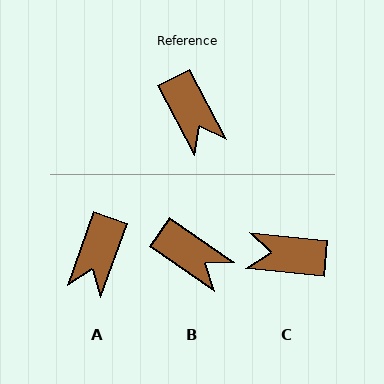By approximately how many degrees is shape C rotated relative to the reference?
Approximately 124 degrees clockwise.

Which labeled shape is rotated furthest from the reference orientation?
C, about 124 degrees away.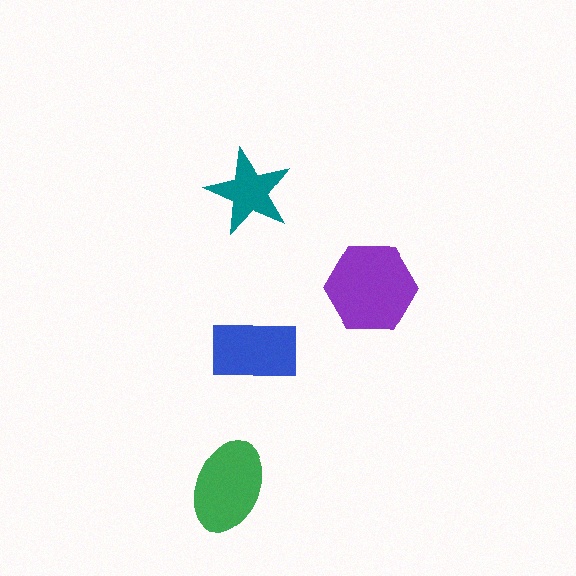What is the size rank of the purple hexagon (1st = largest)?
1st.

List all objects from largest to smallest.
The purple hexagon, the green ellipse, the blue rectangle, the teal star.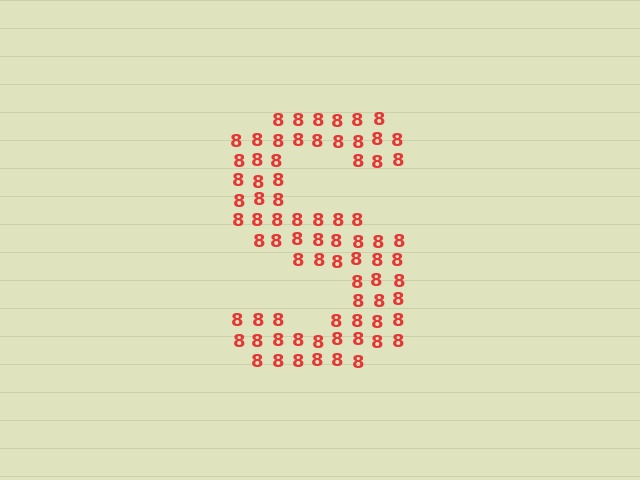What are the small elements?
The small elements are digit 8's.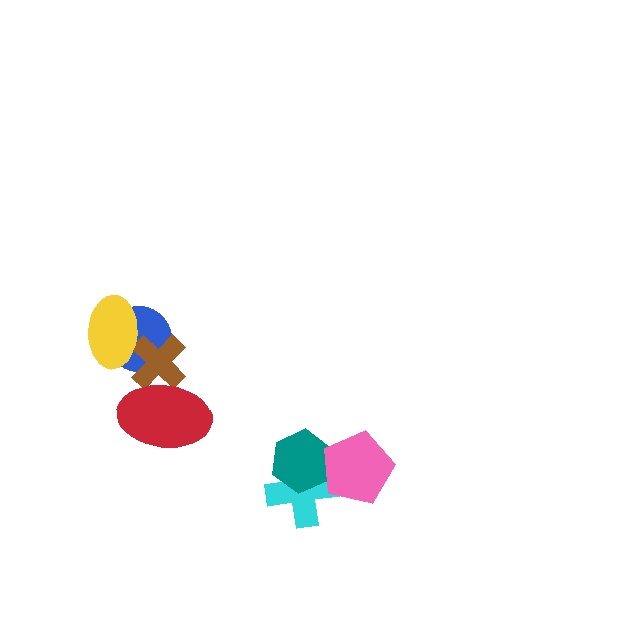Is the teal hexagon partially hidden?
Yes, it is partially covered by another shape.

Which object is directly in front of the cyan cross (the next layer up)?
The teal hexagon is directly in front of the cyan cross.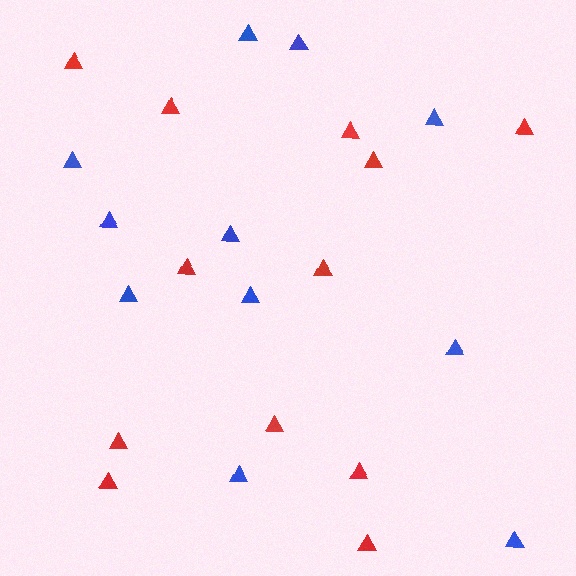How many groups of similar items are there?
There are 2 groups: one group of red triangles (12) and one group of blue triangles (11).